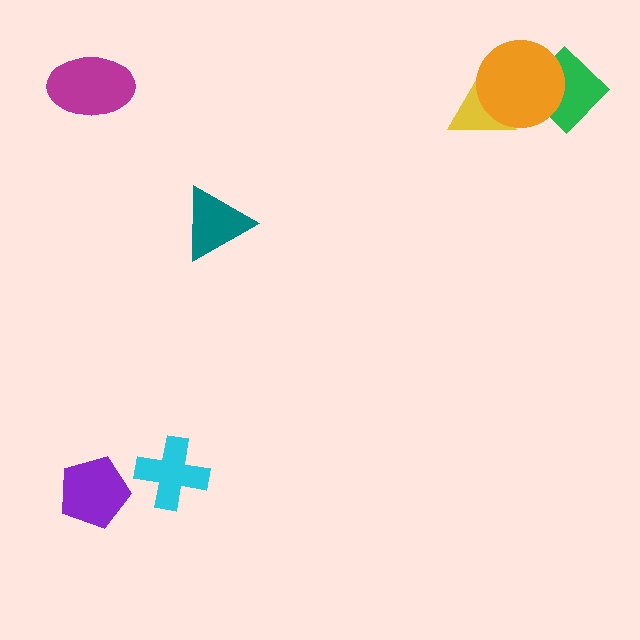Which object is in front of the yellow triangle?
The orange circle is in front of the yellow triangle.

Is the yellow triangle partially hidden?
Yes, it is partially covered by another shape.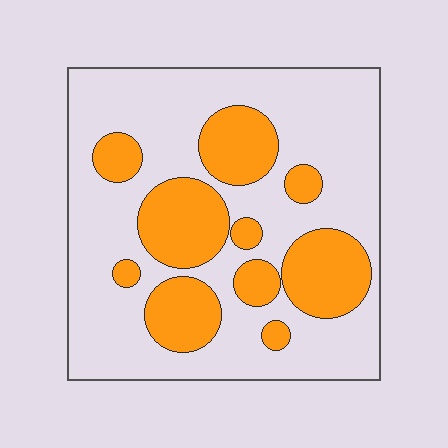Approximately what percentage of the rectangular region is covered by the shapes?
Approximately 30%.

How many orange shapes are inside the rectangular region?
10.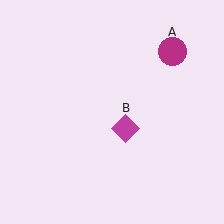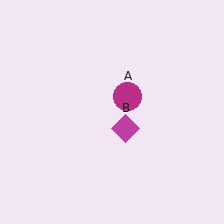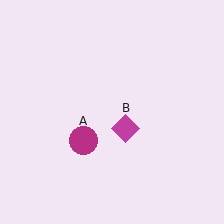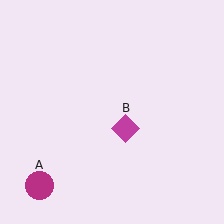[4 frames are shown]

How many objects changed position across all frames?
1 object changed position: magenta circle (object A).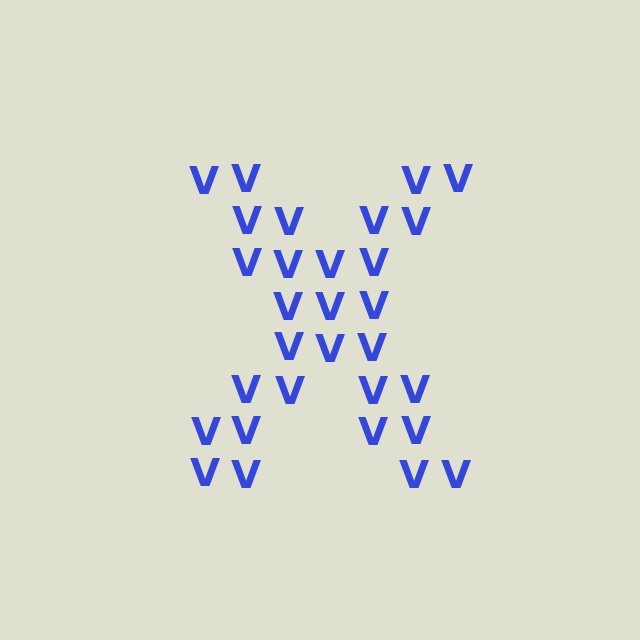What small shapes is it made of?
It is made of small letter V's.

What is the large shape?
The large shape is the letter X.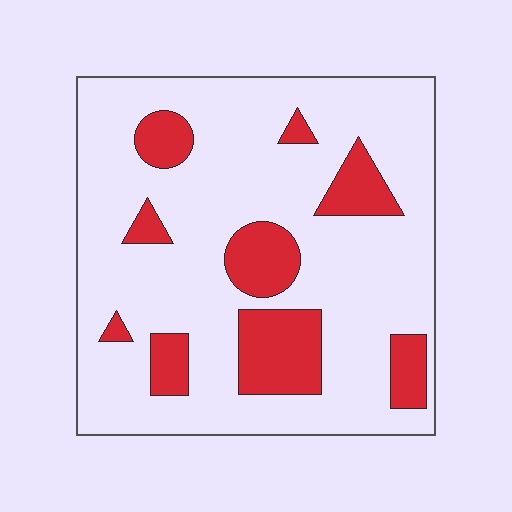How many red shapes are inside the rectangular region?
9.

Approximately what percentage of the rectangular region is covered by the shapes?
Approximately 20%.